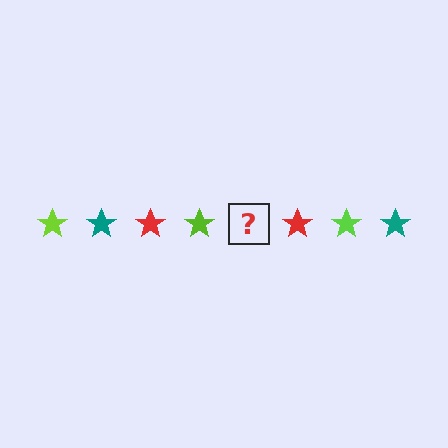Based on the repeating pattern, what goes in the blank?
The blank should be a teal star.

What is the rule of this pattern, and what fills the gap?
The rule is that the pattern cycles through lime, teal, red stars. The gap should be filled with a teal star.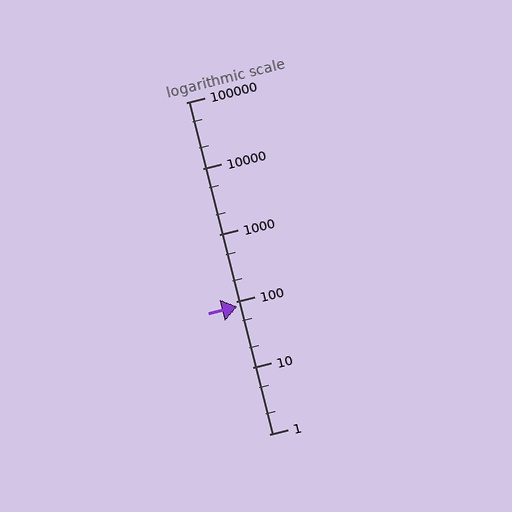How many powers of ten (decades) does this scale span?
The scale spans 5 decades, from 1 to 100000.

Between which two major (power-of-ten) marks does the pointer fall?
The pointer is between 10 and 100.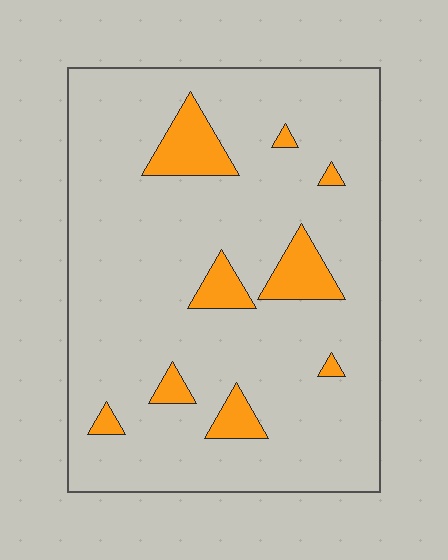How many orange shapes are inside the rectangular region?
9.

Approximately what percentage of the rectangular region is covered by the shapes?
Approximately 10%.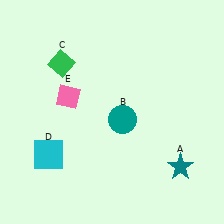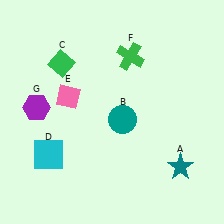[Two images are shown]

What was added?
A green cross (F), a purple hexagon (G) were added in Image 2.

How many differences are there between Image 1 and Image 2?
There are 2 differences between the two images.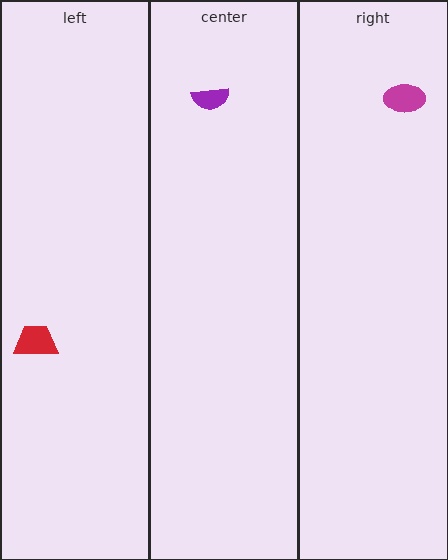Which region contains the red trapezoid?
The left region.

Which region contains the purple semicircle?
The center region.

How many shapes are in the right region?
1.